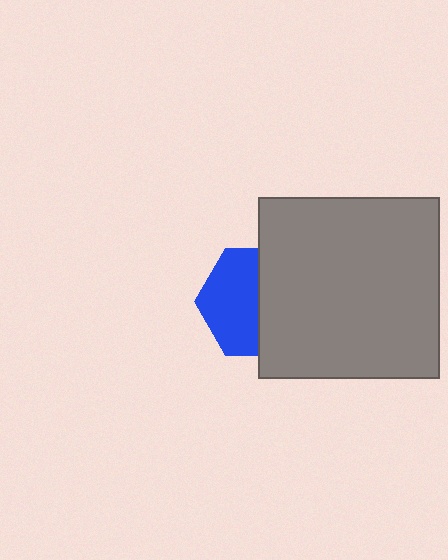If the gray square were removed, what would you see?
You would see the complete blue hexagon.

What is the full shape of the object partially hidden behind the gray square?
The partially hidden object is a blue hexagon.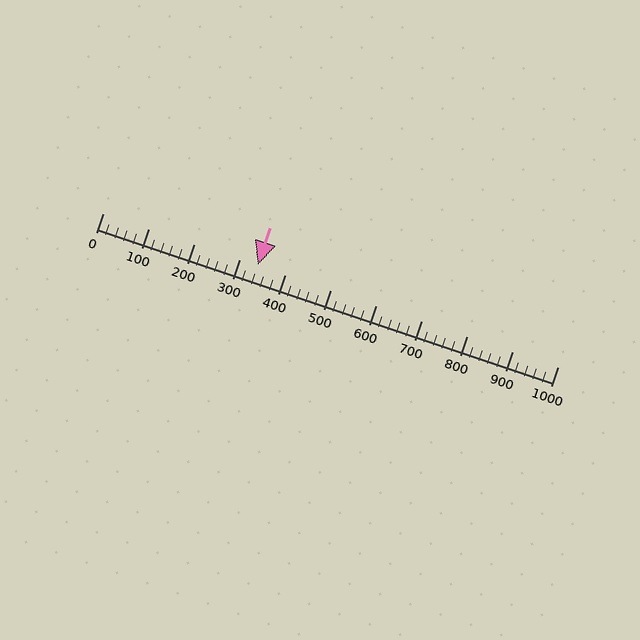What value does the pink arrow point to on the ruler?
The pink arrow points to approximately 340.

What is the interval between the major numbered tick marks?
The major tick marks are spaced 100 units apart.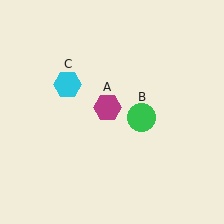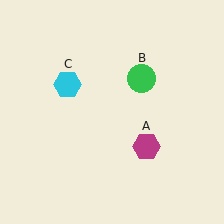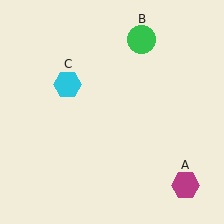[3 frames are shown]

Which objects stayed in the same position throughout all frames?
Cyan hexagon (object C) remained stationary.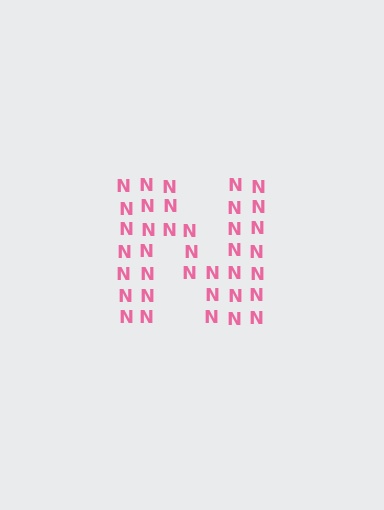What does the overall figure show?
The overall figure shows the letter N.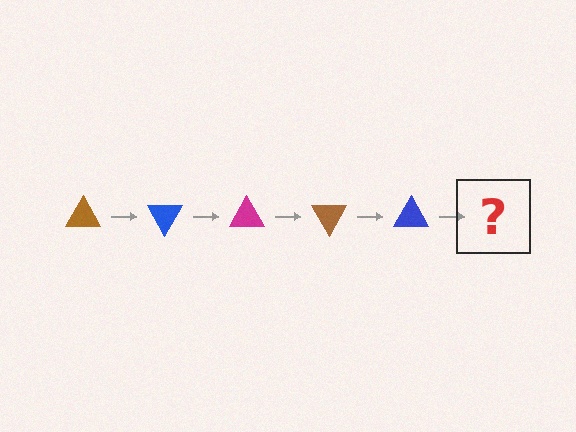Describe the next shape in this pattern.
It should be a magenta triangle, rotated 300 degrees from the start.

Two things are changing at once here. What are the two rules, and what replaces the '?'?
The two rules are that it rotates 60 degrees each step and the color cycles through brown, blue, and magenta. The '?' should be a magenta triangle, rotated 300 degrees from the start.